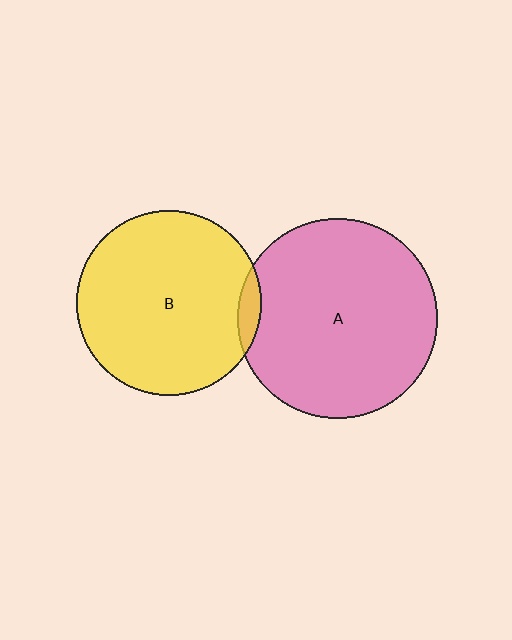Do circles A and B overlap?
Yes.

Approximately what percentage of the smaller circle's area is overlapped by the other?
Approximately 5%.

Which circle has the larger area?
Circle A (pink).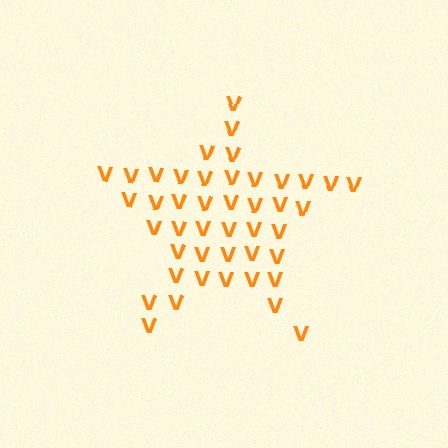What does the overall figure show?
The overall figure shows a star.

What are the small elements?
The small elements are letter V's.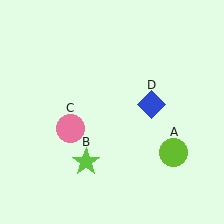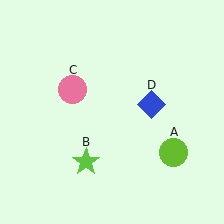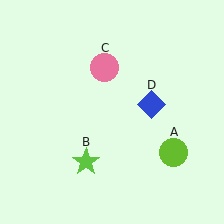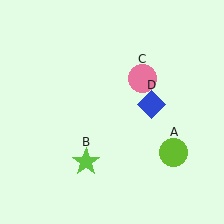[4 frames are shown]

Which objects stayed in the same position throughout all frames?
Lime circle (object A) and lime star (object B) and blue diamond (object D) remained stationary.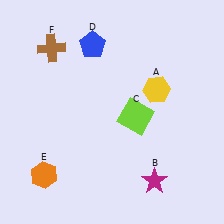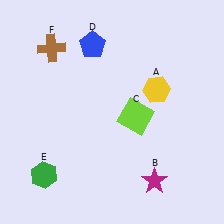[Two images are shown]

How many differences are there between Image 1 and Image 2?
There is 1 difference between the two images.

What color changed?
The hexagon (E) changed from orange in Image 1 to green in Image 2.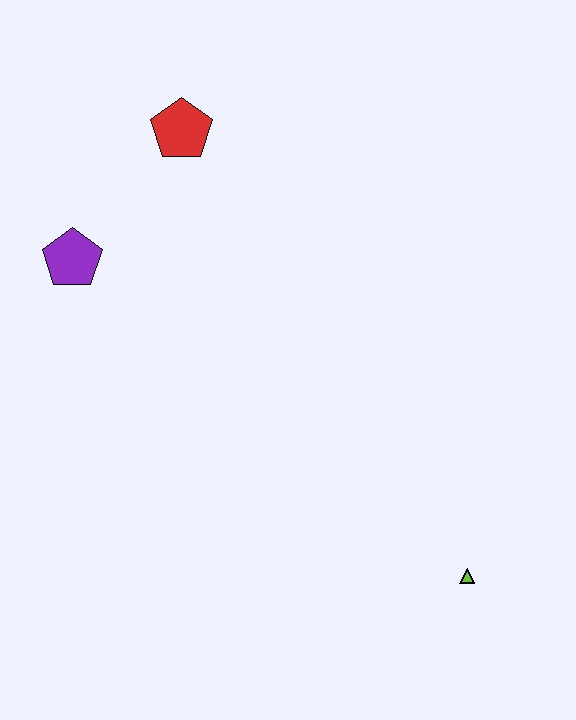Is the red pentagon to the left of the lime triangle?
Yes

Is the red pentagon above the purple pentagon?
Yes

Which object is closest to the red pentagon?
The purple pentagon is closest to the red pentagon.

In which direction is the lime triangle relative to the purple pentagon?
The lime triangle is to the right of the purple pentagon.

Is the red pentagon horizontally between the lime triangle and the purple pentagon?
Yes